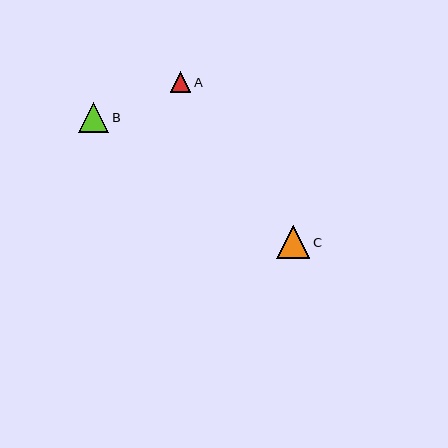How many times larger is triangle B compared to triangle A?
Triangle B is approximately 1.4 times the size of triangle A.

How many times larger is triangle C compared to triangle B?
Triangle C is approximately 1.1 times the size of triangle B.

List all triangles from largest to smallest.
From largest to smallest: C, B, A.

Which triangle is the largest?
Triangle C is the largest with a size of approximately 33 pixels.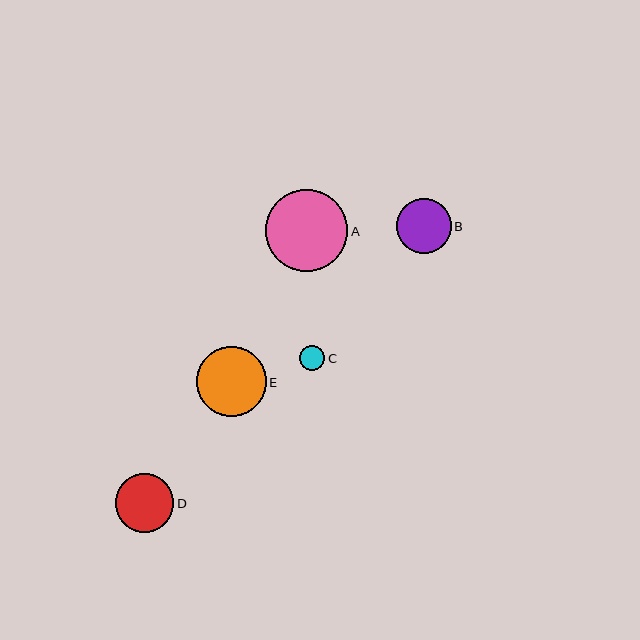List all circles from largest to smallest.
From largest to smallest: A, E, D, B, C.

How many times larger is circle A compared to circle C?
Circle A is approximately 3.3 times the size of circle C.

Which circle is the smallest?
Circle C is the smallest with a size of approximately 25 pixels.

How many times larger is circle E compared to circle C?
Circle E is approximately 2.8 times the size of circle C.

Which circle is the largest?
Circle A is the largest with a size of approximately 82 pixels.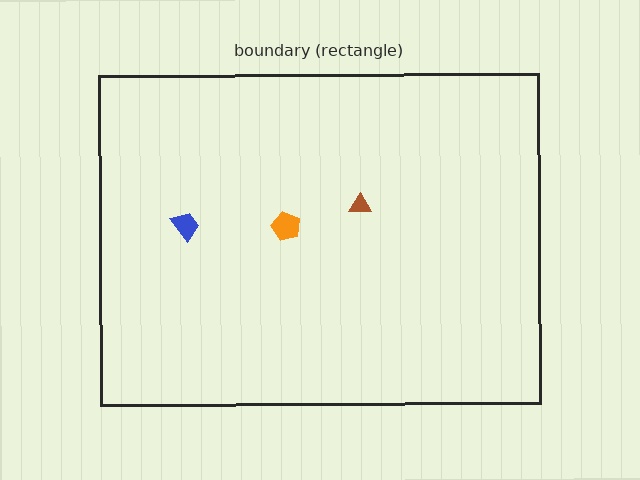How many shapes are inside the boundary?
3 inside, 0 outside.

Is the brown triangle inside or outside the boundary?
Inside.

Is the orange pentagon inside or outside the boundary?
Inside.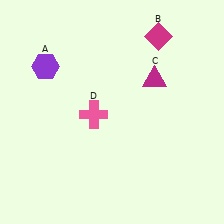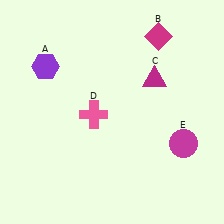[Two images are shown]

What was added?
A magenta circle (E) was added in Image 2.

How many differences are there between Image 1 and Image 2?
There is 1 difference between the two images.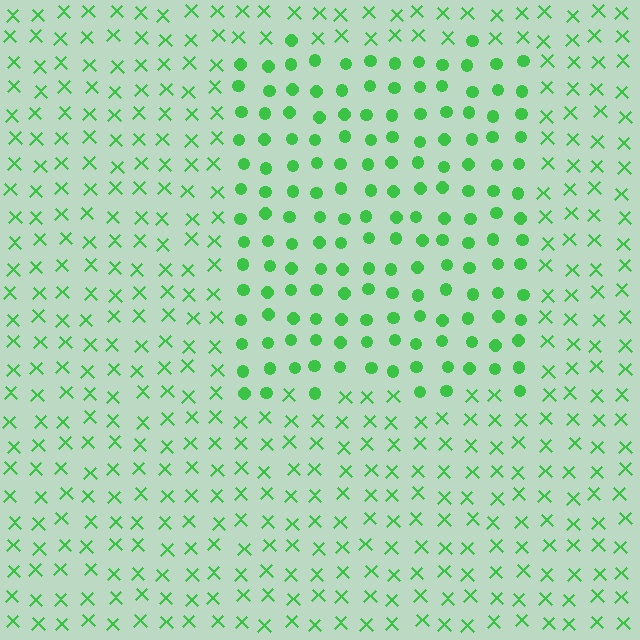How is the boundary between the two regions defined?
The boundary is defined by a change in element shape: circles inside vs. X marks outside. All elements share the same color and spacing.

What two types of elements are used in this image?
The image uses circles inside the rectangle region and X marks outside it.